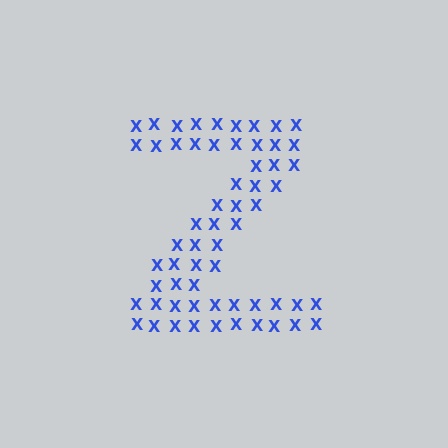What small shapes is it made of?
It is made of small letter X's.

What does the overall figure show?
The overall figure shows the letter Z.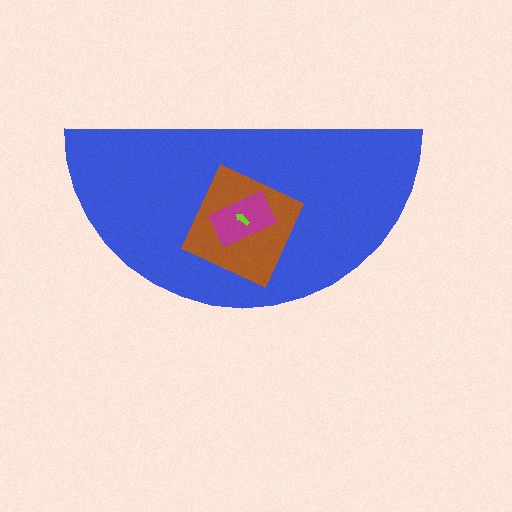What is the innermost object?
The lime arrow.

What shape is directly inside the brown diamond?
The magenta rectangle.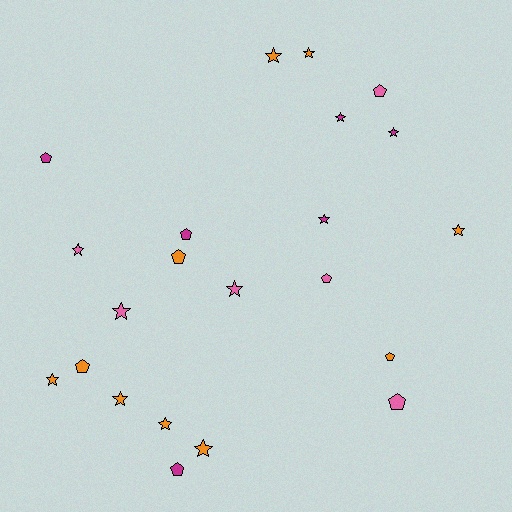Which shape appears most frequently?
Star, with 13 objects.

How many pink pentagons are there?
There are 3 pink pentagons.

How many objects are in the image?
There are 22 objects.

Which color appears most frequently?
Orange, with 10 objects.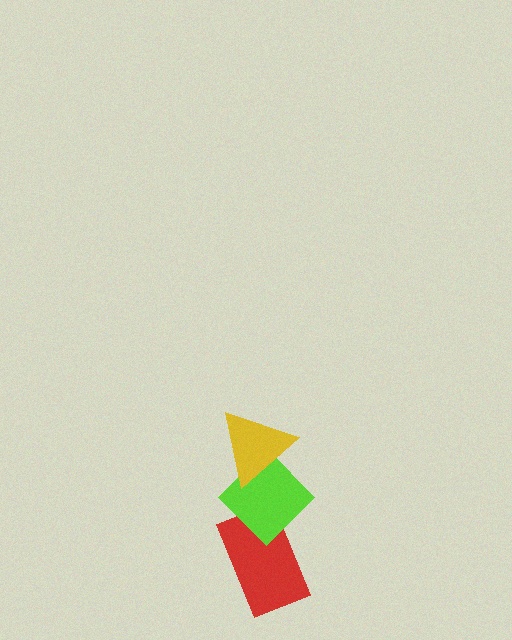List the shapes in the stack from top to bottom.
From top to bottom: the yellow triangle, the lime diamond, the red rectangle.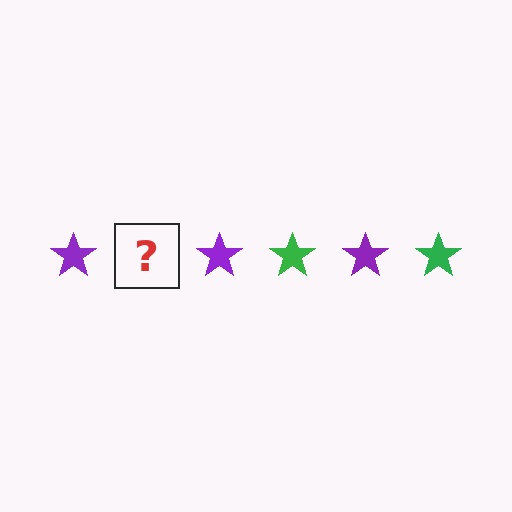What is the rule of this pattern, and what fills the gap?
The rule is that the pattern cycles through purple, green stars. The gap should be filled with a green star.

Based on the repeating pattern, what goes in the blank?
The blank should be a green star.